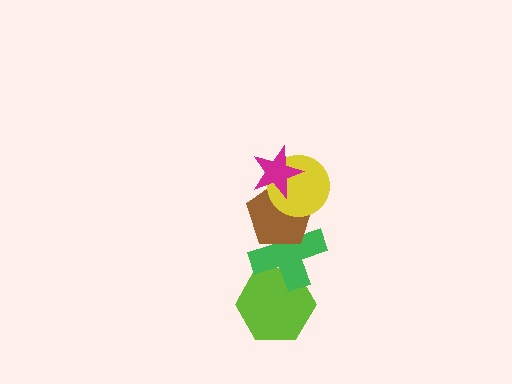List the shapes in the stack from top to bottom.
From top to bottom: the magenta star, the yellow circle, the brown pentagon, the green cross, the lime hexagon.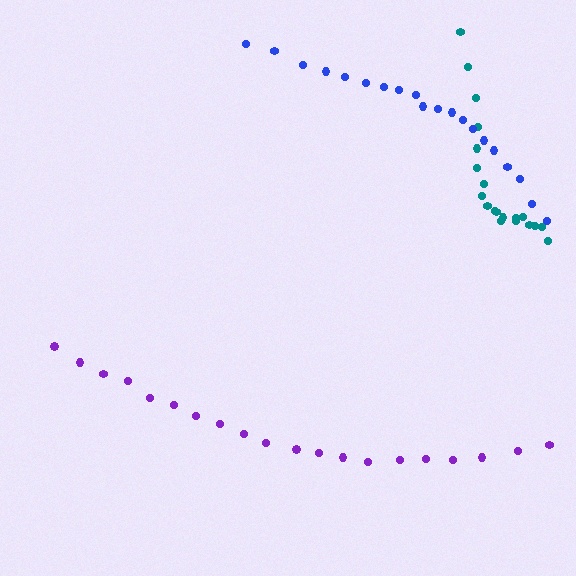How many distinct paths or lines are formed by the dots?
There are 3 distinct paths.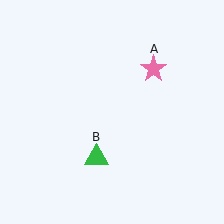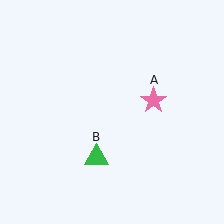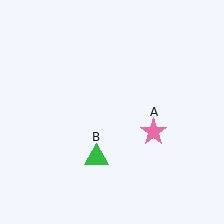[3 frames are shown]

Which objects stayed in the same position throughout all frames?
Green triangle (object B) remained stationary.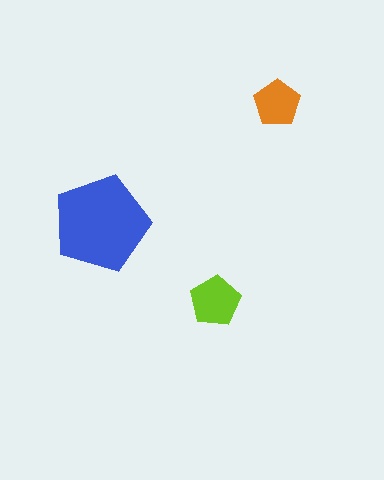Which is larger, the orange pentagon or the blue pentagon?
The blue one.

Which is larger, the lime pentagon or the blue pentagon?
The blue one.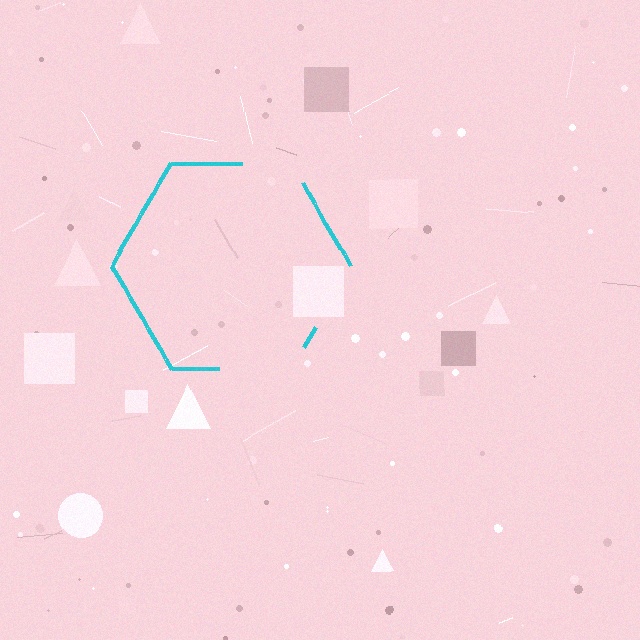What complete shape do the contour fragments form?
The contour fragments form a hexagon.